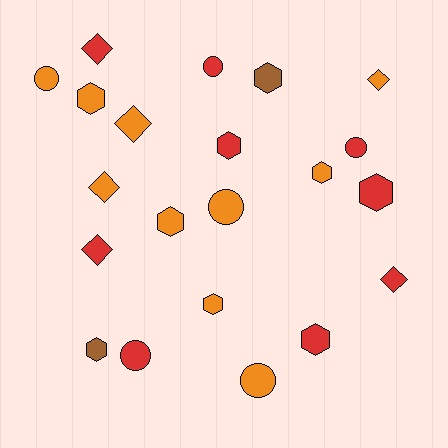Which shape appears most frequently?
Hexagon, with 9 objects.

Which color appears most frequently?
Orange, with 10 objects.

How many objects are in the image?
There are 21 objects.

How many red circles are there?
There are 3 red circles.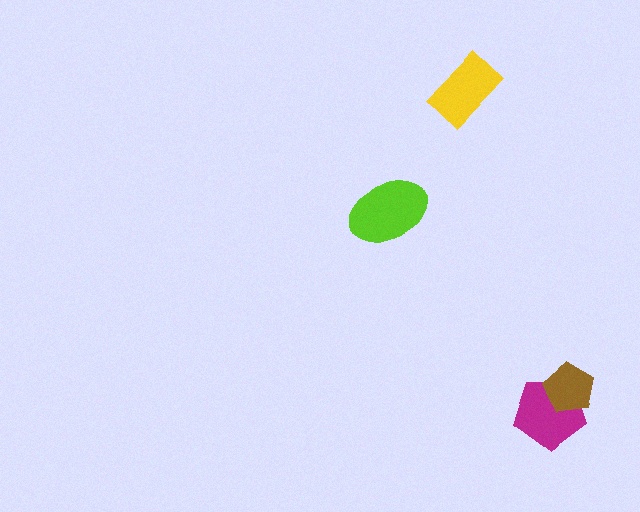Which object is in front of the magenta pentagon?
The brown pentagon is in front of the magenta pentagon.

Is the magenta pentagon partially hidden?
Yes, it is partially covered by another shape.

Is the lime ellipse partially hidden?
No, no other shape covers it.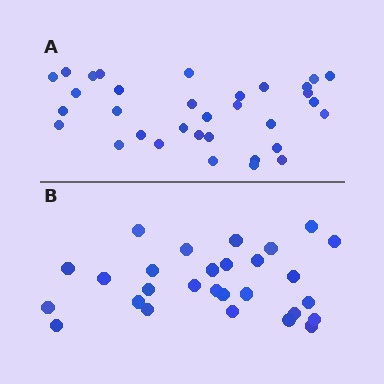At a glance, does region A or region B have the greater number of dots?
Region A (the top region) has more dots.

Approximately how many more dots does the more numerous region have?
Region A has about 5 more dots than region B.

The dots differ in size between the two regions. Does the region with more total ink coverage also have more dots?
No. Region B has more total ink coverage because its dots are larger, but region A actually contains more individual dots. Total area can be misleading — the number of items is what matters here.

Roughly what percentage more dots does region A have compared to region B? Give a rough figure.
About 20% more.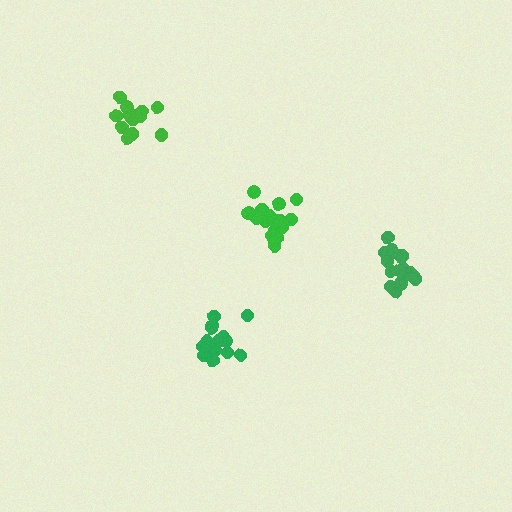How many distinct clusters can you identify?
There are 4 distinct clusters.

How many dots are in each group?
Group 1: 18 dots, Group 2: 17 dots, Group 3: 14 dots, Group 4: 20 dots (69 total).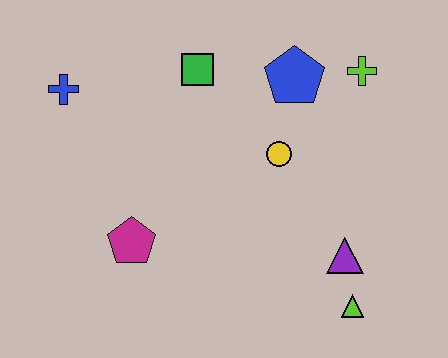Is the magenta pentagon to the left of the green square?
Yes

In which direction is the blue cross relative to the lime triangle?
The blue cross is to the left of the lime triangle.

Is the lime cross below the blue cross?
No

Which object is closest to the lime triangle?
The purple triangle is closest to the lime triangle.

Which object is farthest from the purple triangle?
The blue cross is farthest from the purple triangle.